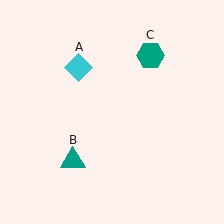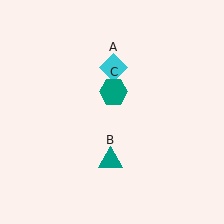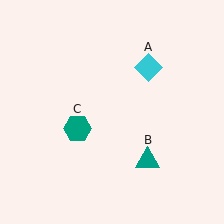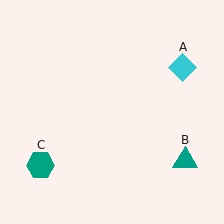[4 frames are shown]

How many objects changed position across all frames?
3 objects changed position: cyan diamond (object A), teal triangle (object B), teal hexagon (object C).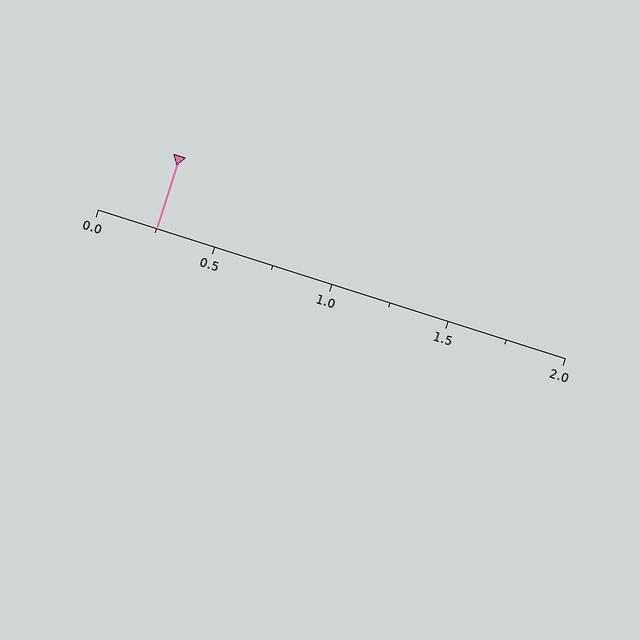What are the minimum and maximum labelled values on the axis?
The axis runs from 0.0 to 2.0.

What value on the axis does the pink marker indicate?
The marker indicates approximately 0.25.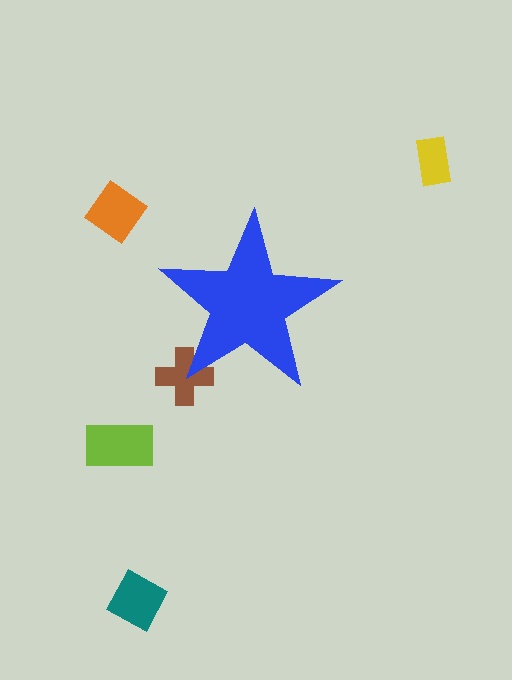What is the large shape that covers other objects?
A blue star.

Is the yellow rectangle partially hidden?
No, the yellow rectangle is fully visible.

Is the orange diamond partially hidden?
No, the orange diamond is fully visible.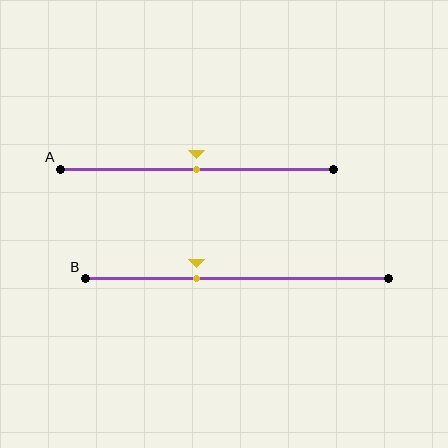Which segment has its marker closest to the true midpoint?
Segment A has its marker closest to the true midpoint.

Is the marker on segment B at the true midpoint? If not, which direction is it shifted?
No, the marker on segment B is shifted to the left by about 13% of the segment length.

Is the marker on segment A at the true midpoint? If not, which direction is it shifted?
Yes, the marker on segment A is at the true midpoint.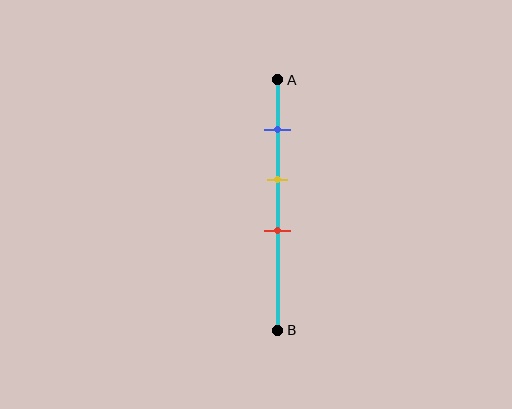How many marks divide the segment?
There are 3 marks dividing the segment.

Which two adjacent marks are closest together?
The yellow and red marks are the closest adjacent pair.